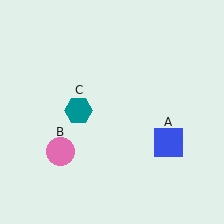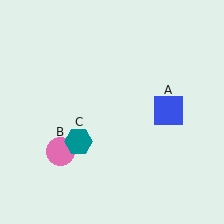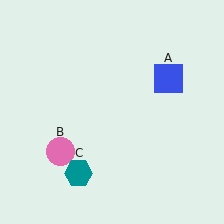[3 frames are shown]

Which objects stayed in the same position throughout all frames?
Pink circle (object B) remained stationary.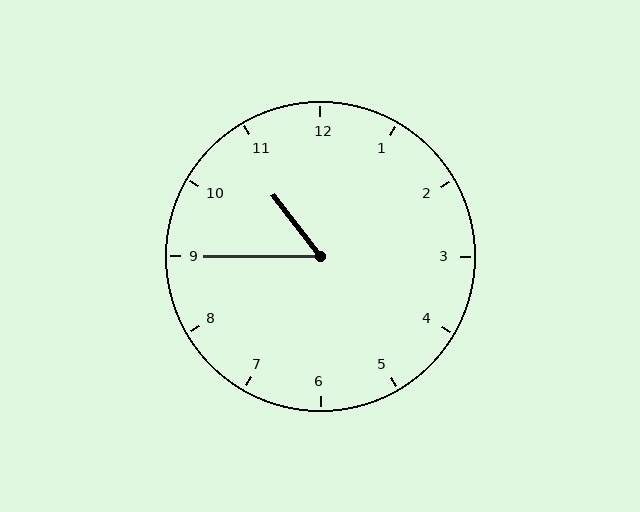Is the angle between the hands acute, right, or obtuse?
It is acute.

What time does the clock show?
10:45.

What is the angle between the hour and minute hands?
Approximately 52 degrees.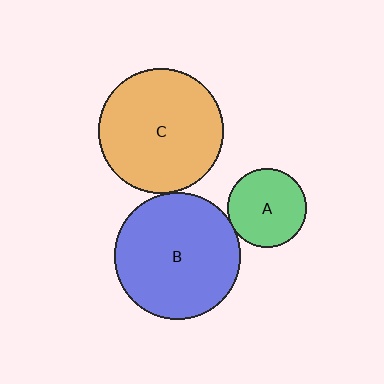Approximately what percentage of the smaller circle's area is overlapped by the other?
Approximately 5%.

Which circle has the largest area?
Circle B (blue).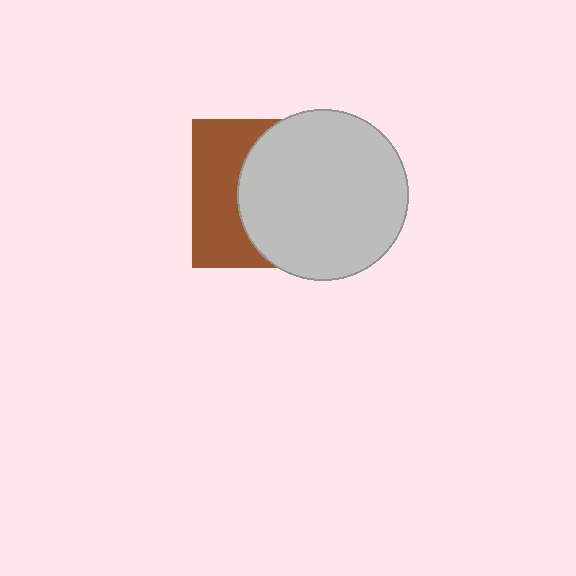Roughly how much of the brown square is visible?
A small part of it is visible (roughly 39%).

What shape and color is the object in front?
The object in front is a light gray circle.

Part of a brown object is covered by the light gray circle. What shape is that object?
It is a square.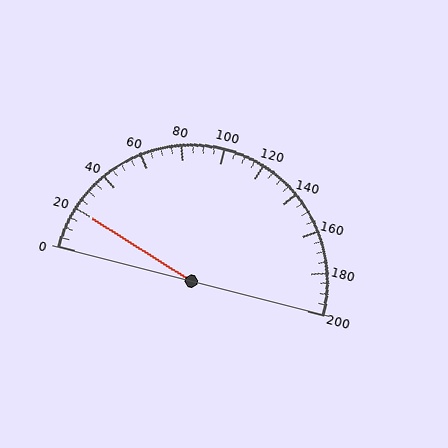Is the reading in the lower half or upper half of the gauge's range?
The reading is in the lower half of the range (0 to 200).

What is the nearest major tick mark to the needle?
The nearest major tick mark is 20.